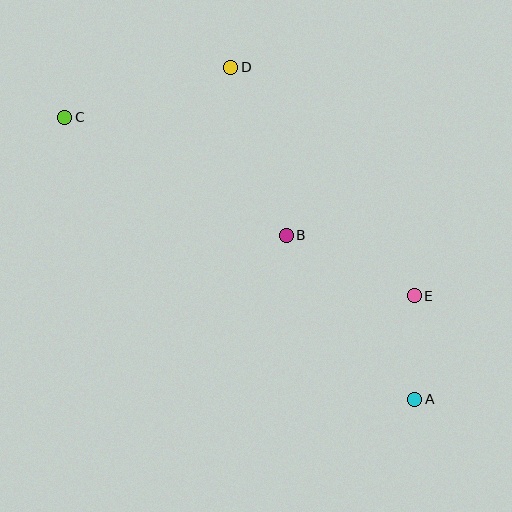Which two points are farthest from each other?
Points A and C are farthest from each other.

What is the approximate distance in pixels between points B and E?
The distance between B and E is approximately 141 pixels.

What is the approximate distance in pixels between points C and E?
The distance between C and E is approximately 393 pixels.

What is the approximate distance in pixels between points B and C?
The distance between B and C is approximately 251 pixels.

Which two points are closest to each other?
Points A and E are closest to each other.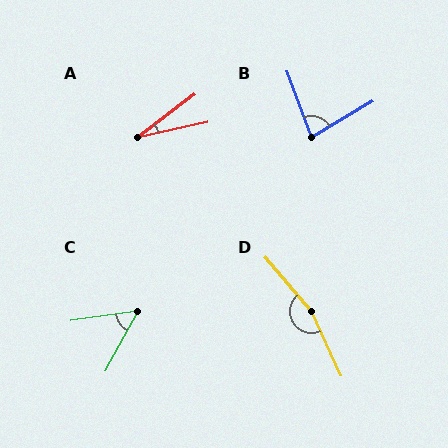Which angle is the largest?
D, at approximately 164 degrees.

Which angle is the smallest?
A, at approximately 25 degrees.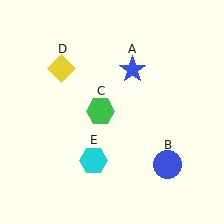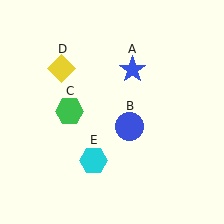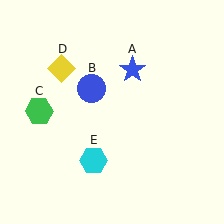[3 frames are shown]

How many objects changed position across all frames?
2 objects changed position: blue circle (object B), green hexagon (object C).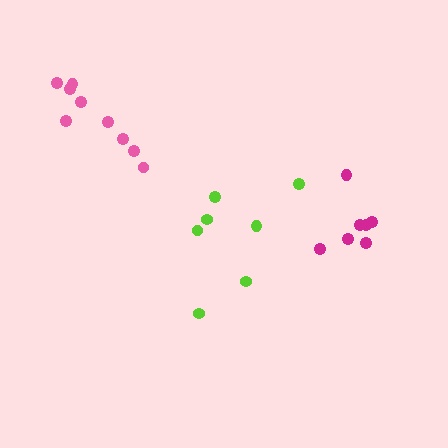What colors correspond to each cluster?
The clusters are colored: lime, magenta, pink.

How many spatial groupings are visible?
There are 3 spatial groupings.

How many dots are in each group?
Group 1: 7 dots, Group 2: 7 dots, Group 3: 9 dots (23 total).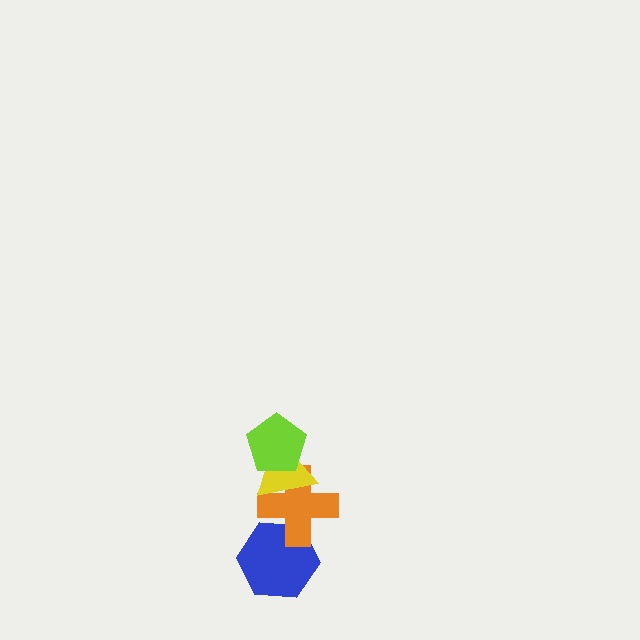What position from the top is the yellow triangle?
The yellow triangle is 2nd from the top.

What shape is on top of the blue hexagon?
The orange cross is on top of the blue hexagon.